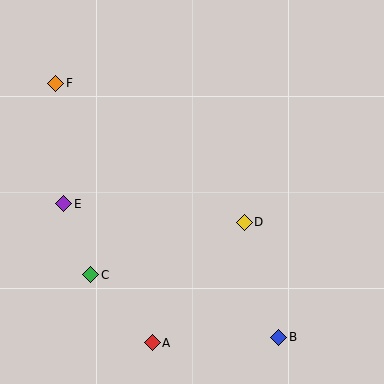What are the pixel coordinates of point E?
Point E is at (64, 204).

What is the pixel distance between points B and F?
The distance between B and F is 338 pixels.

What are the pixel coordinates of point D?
Point D is at (244, 222).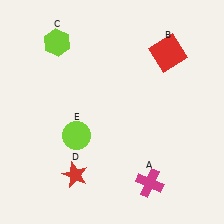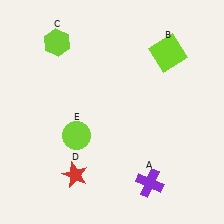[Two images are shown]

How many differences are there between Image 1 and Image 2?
There are 2 differences between the two images.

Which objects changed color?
A changed from magenta to purple. B changed from red to lime.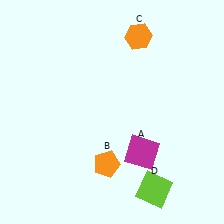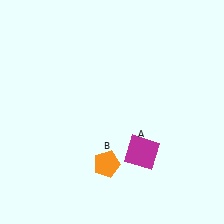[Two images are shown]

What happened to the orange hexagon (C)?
The orange hexagon (C) was removed in Image 2. It was in the top-right area of Image 1.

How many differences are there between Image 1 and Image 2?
There are 2 differences between the two images.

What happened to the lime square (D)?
The lime square (D) was removed in Image 2. It was in the bottom-right area of Image 1.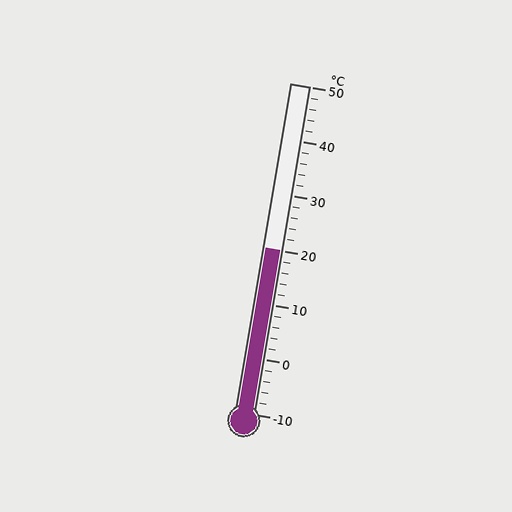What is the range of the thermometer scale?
The thermometer scale ranges from -10°C to 50°C.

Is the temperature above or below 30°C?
The temperature is below 30°C.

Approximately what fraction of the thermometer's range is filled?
The thermometer is filled to approximately 50% of its range.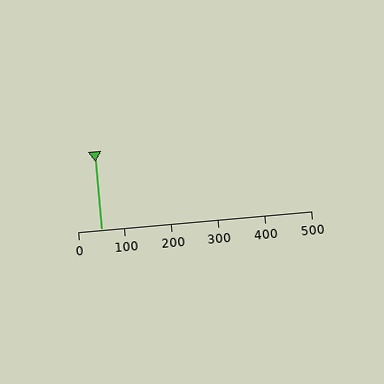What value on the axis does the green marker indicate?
The marker indicates approximately 50.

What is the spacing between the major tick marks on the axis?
The major ticks are spaced 100 apart.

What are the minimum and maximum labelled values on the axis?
The axis runs from 0 to 500.